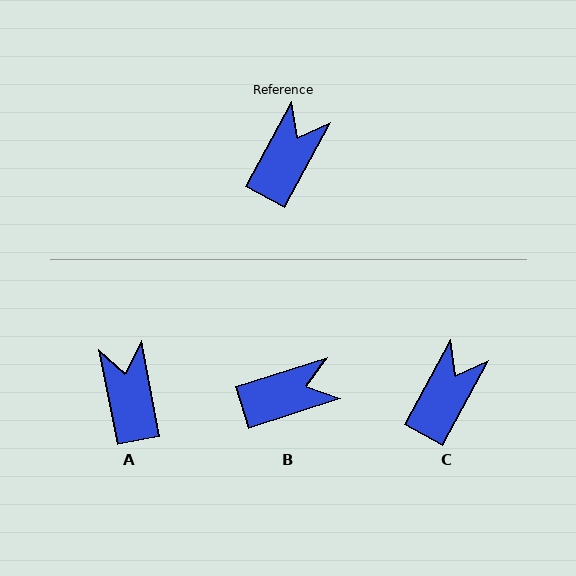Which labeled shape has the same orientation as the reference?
C.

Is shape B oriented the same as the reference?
No, it is off by about 44 degrees.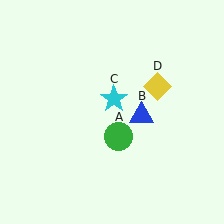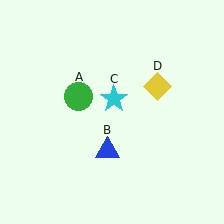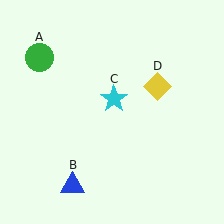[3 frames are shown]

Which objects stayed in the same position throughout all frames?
Cyan star (object C) and yellow diamond (object D) remained stationary.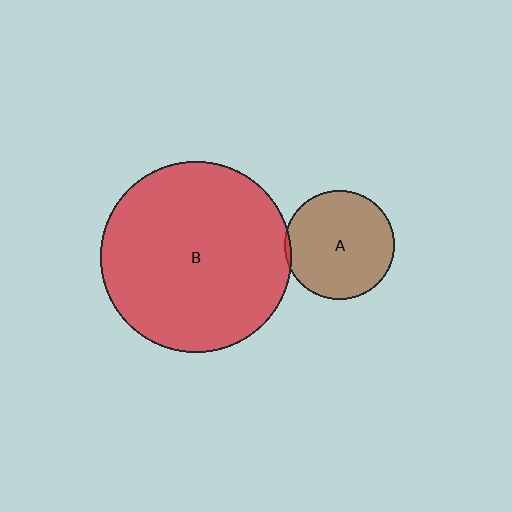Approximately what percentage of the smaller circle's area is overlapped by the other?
Approximately 5%.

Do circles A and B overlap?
Yes.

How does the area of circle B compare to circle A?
Approximately 3.0 times.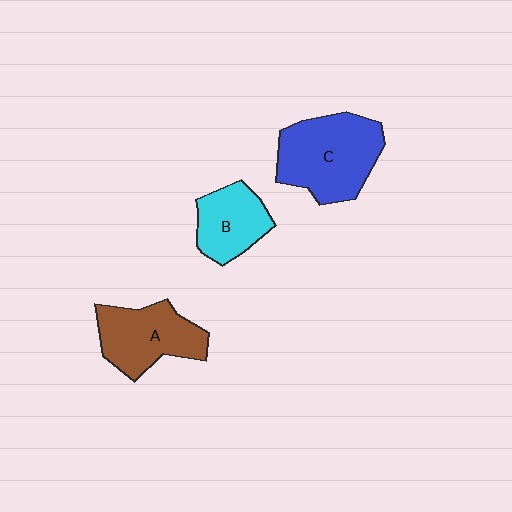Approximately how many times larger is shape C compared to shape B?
Approximately 1.6 times.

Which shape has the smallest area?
Shape B (cyan).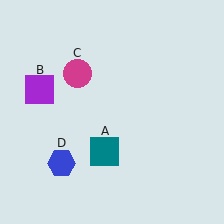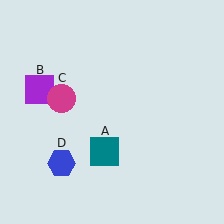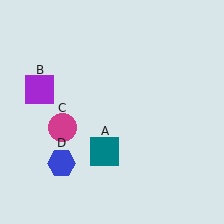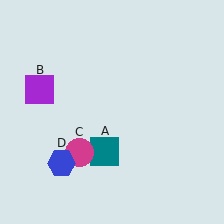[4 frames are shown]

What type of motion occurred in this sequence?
The magenta circle (object C) rotated counterclockwise around the center of the scene.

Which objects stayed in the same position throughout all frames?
Teal square (object A) and purple square (object B) and blue hexagon (object D) remained stationary.